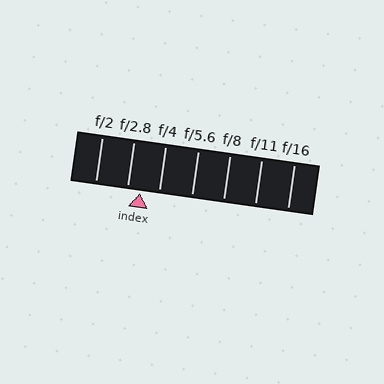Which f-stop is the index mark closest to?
The index mark is closest to f/2.8.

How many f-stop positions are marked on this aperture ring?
There are 7 f-stop positions marked.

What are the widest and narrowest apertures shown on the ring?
The widest aperture shown is f/2 and the narrowest is f/16.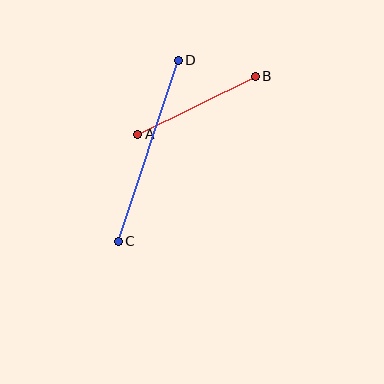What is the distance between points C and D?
The distance is approximately 191 pixels.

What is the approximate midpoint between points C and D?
The midpoint is at approximately (148, 151) pixels.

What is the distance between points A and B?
The distance is approximately 131 pixels.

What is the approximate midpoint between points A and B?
The midpoint is at approximately (196, 105) pixels.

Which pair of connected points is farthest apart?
Points C and D are farthest apart.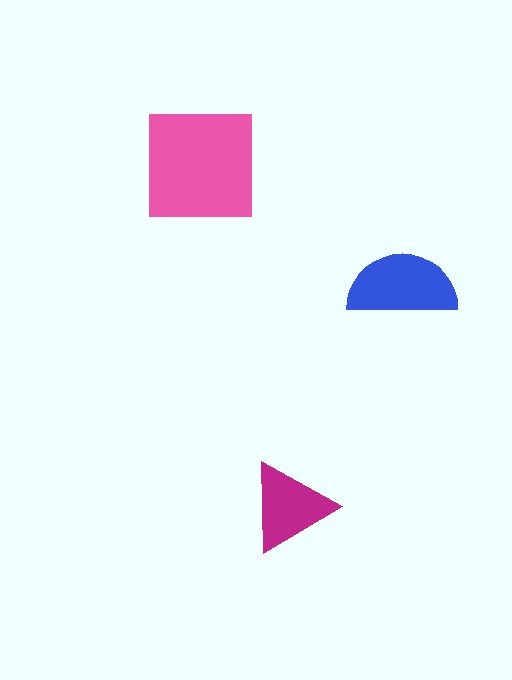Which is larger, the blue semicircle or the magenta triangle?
The blue semicircle.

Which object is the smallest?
The magenta triangle.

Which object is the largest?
The pink square.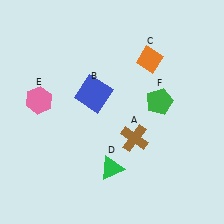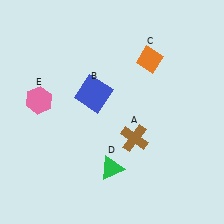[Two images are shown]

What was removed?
The green pentagon (F) was removed in Image 2.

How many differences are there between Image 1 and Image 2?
There is 1 difference between the two images.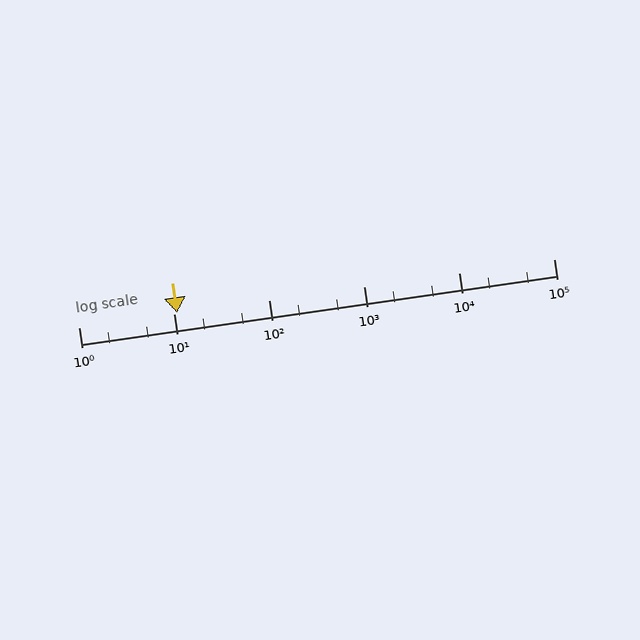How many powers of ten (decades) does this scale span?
The scale spans 5 decades, from 1 to 100000.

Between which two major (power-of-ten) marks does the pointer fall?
The pointer is between 10 and 100.